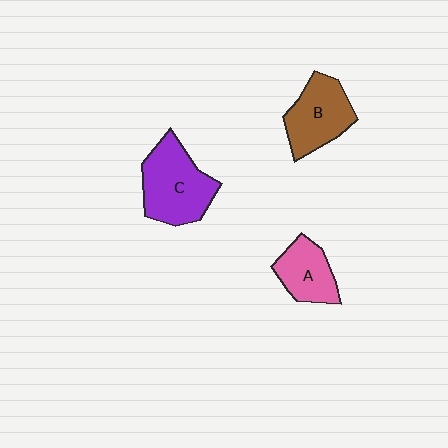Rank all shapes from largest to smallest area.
From largest to smallest: C (purple), B (brown), A (pink).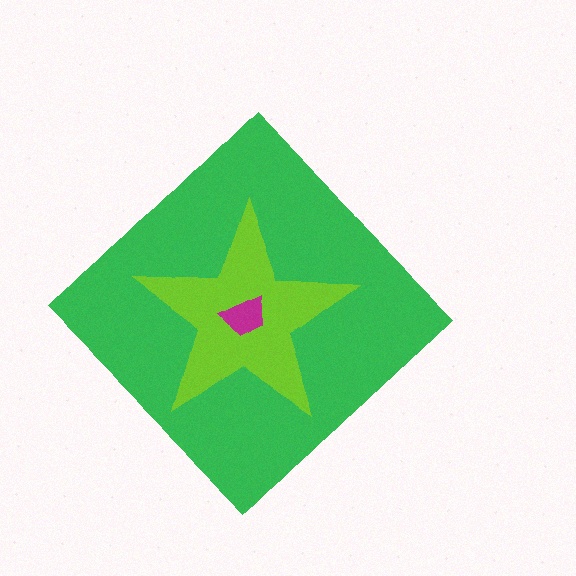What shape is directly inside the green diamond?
The lime star.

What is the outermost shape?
The green diamond.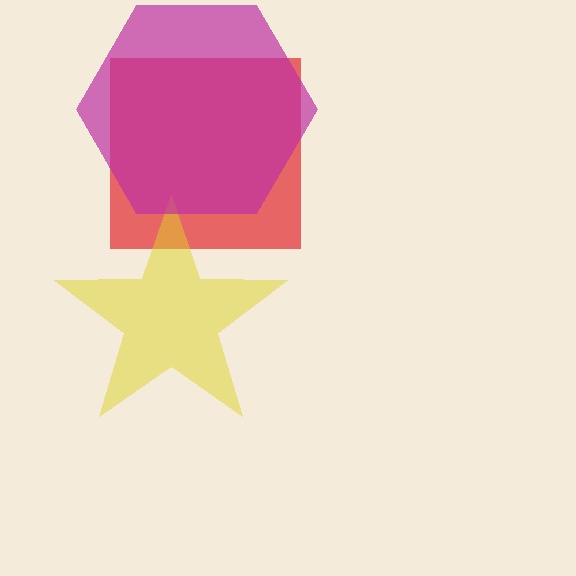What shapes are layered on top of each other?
The layered shapes are: a red square, a yellow star, a magenta hexagon.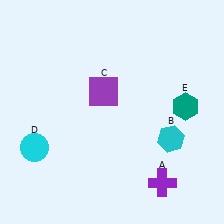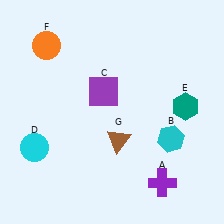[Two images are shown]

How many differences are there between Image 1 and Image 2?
There are 2 differences between the two images.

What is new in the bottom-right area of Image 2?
A brown triangle (G) was added in the bottom-right area of Image 2.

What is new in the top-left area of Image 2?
An orange circle (F) was added in the top-left area of Image 2.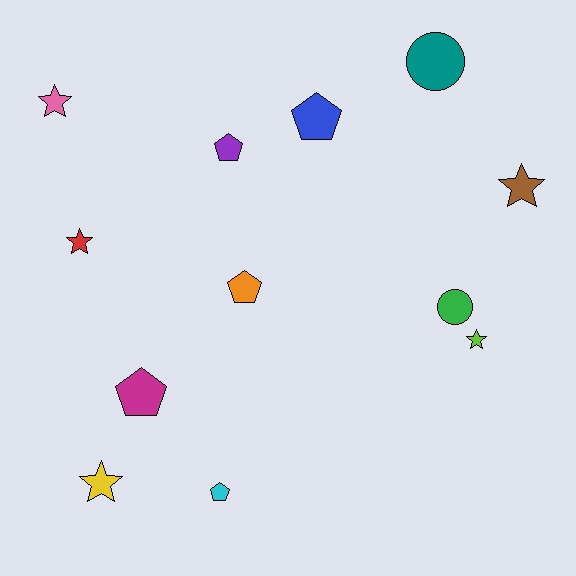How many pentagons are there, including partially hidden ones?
There are 5 pentagons.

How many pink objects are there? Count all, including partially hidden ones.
There is 1 pink object.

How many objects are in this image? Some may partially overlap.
There are 12 objects.